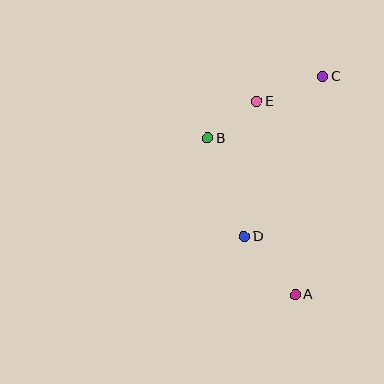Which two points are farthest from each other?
Points A and C are farthest from each other.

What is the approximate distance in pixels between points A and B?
The distance between A and B is approximately 179 pixels.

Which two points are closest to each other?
Points B and E are closest to each other.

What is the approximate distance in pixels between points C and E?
The distance between C and E is approximately 71 pixels.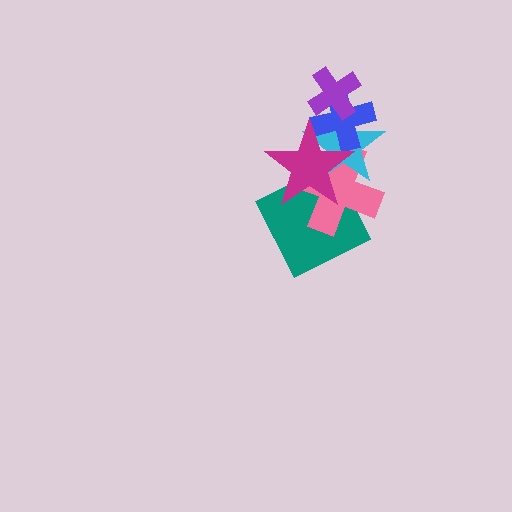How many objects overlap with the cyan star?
4 objects overlap with the cyan star.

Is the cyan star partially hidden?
Yes, it is partially covered by another shape.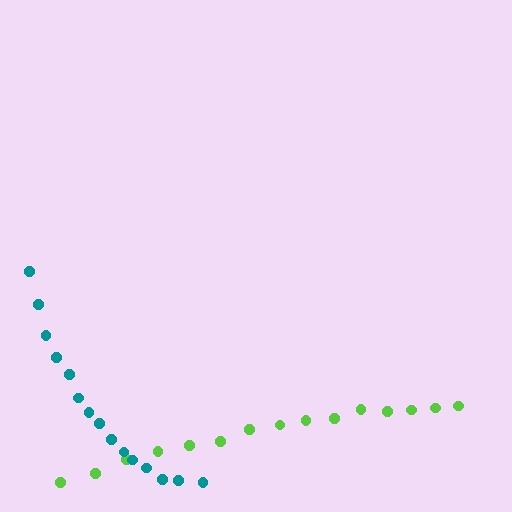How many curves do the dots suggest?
There are 2 distinct paths.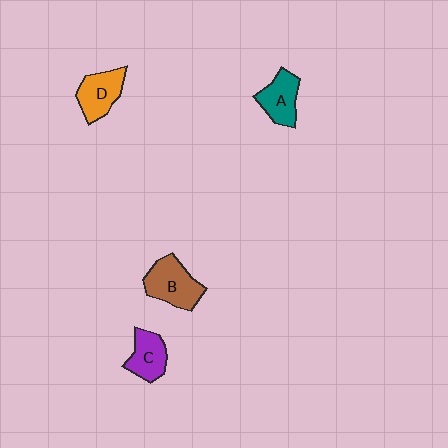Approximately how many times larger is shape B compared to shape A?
Approximately 1.3 times.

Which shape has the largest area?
Shape B (brown).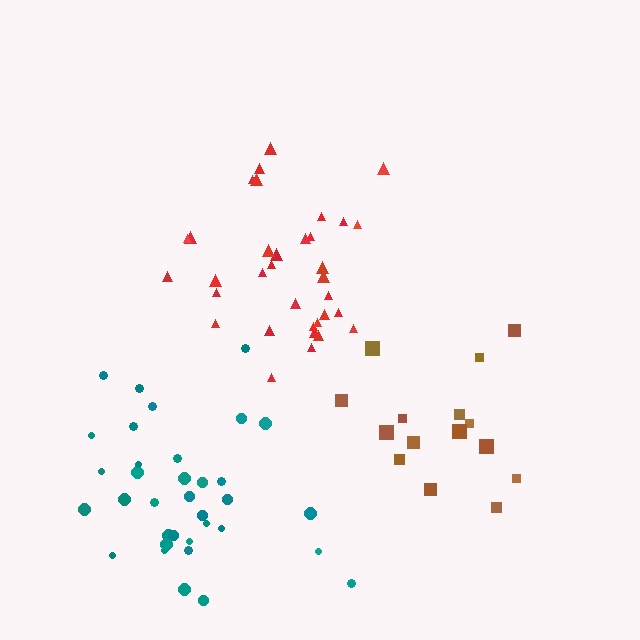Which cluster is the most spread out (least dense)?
Brown.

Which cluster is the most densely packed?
Teal.